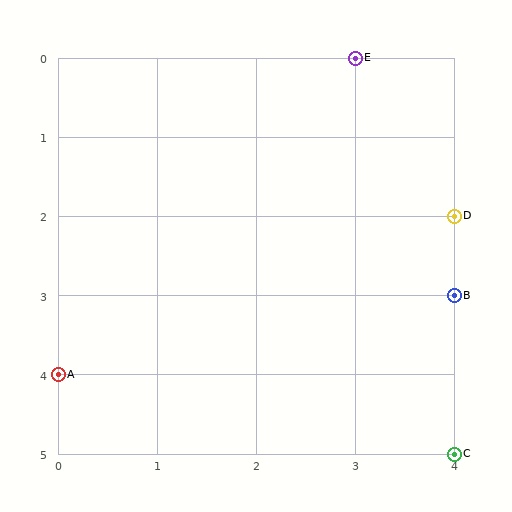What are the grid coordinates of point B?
Point B is at grid coordinates (4, 3).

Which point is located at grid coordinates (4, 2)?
Point D is at (4, 2).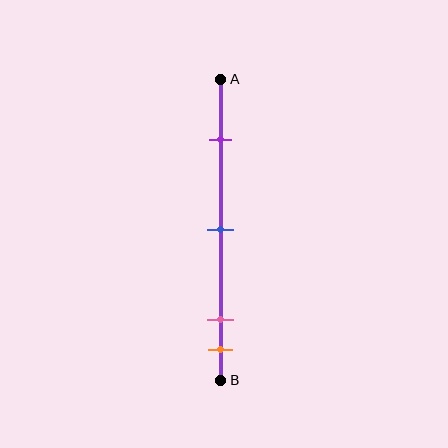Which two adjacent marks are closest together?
The pink and orange marks are the closest adjacent pair.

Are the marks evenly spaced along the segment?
No, the marks are not evenly spaced.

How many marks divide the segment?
There are 4 marks dividing the segment.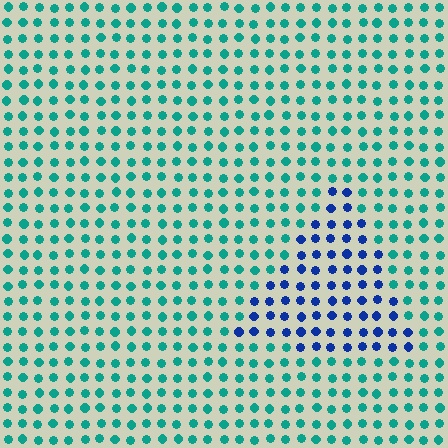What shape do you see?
I see a triangle.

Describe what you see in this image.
The image is filled with small teal elements in a uniform arrangement. A triangle-shaped region is visible where the elements are tinted to a slightly different hue, forming a subtle color boundary.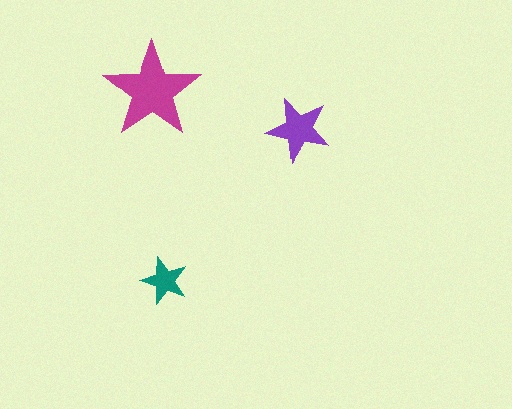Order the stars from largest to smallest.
the magenta one, the purple one, the teal one.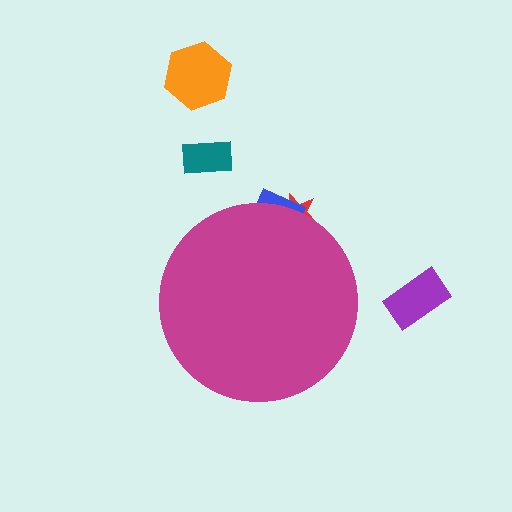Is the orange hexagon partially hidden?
No, the orange hexagon is fully visible.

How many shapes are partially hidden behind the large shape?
2 shapes are partially hidden.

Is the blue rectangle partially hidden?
Yes, the blue rectangle is partially hidden behind the magenta circle.